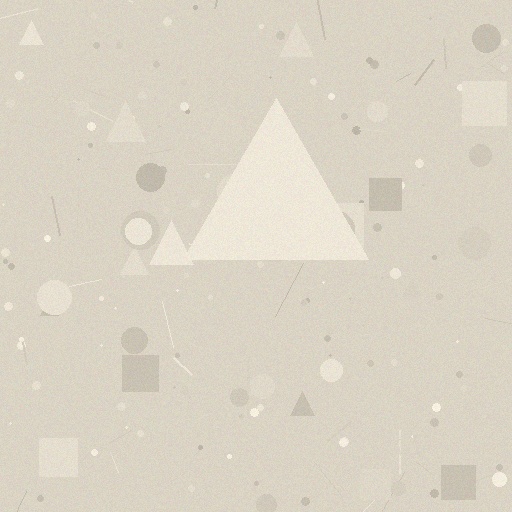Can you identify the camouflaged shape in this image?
The camouflaged shape is a triangle.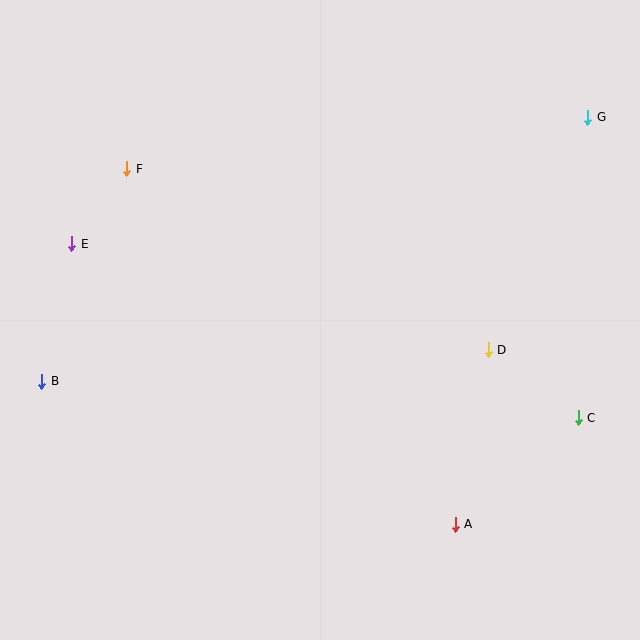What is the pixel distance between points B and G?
The distance between B and G is 606 pixels.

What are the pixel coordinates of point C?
Point C is at (578, 418).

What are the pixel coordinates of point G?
Point G is at (588, 117).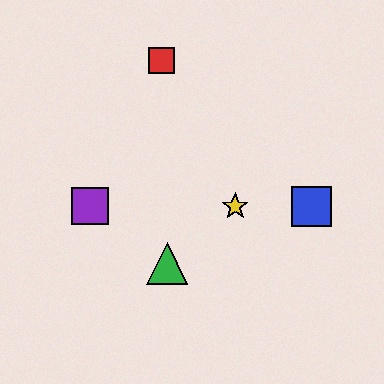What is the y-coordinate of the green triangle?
The green triangle is at y≈263.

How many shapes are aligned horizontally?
3 shapes (the blue square, the yellow star, the purple square) are aligned horizontally.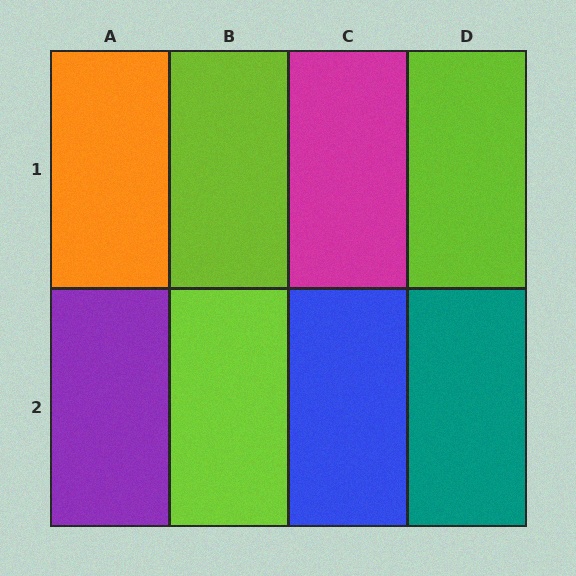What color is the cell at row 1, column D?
Lime.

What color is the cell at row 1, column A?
Orange.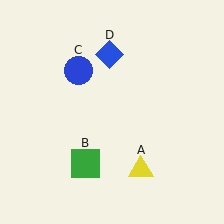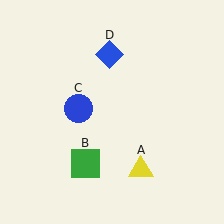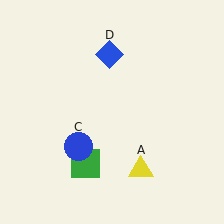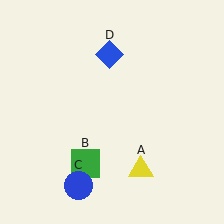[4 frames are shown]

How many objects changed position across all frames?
1 object changed position: blue circle (object C).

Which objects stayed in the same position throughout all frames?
Yellow triangle (object A) and green square (object B) and blue diamond (object D) remained stationary.